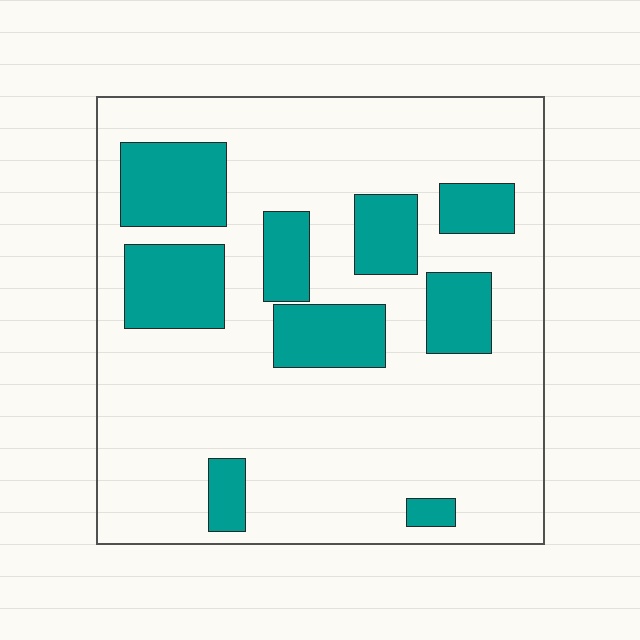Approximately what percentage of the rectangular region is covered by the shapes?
Approximately 25%.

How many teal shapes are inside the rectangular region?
9.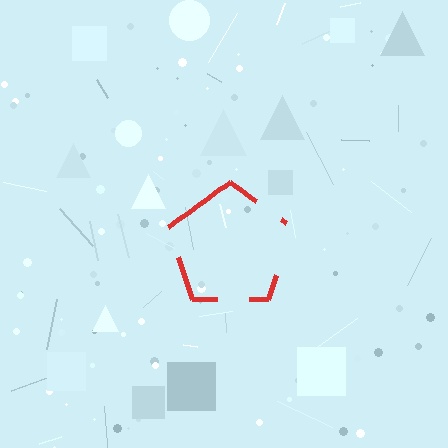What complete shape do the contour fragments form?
The contour fragments form a pentagon.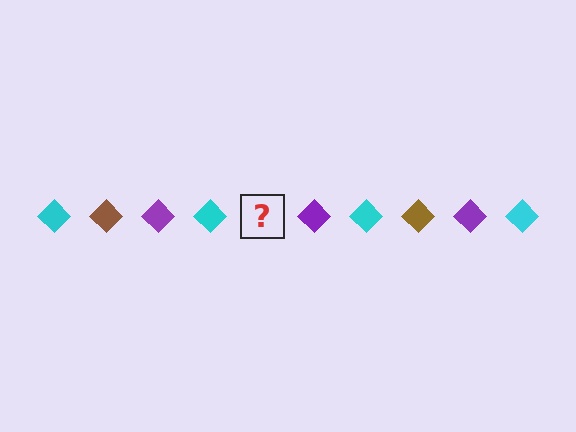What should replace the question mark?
The question mark should be replaced with a brown diamond.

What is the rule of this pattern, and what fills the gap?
The rule is that the pattern cycles through cyan, brown, purple diamonds. The gap should be filled with a brown diamond.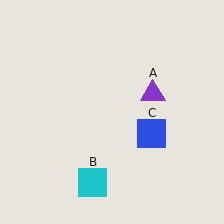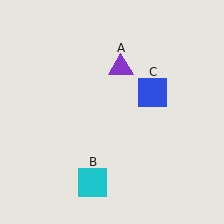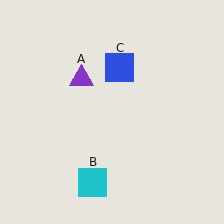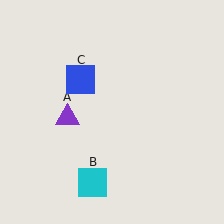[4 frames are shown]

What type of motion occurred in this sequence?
The purple triangle (object A), blue square (object C) rotated counterclockwise around the center of the scene.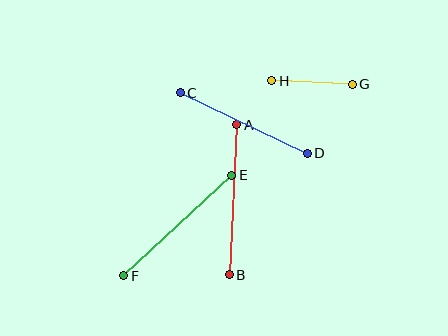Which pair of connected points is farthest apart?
Points A and B are farthest apart.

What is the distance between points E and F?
The distance is approximately 148 pixels.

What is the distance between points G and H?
The distance is approximately 81 pixels.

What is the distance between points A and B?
The distance is approximately 150 pixels.